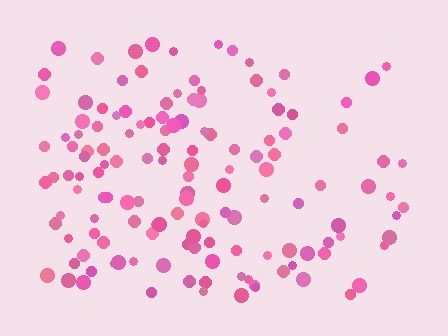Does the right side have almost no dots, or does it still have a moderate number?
Still a moderate number, just noticeably fewer than the left.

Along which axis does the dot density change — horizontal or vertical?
Horizontal.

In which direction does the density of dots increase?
From right to left, with the left side densest.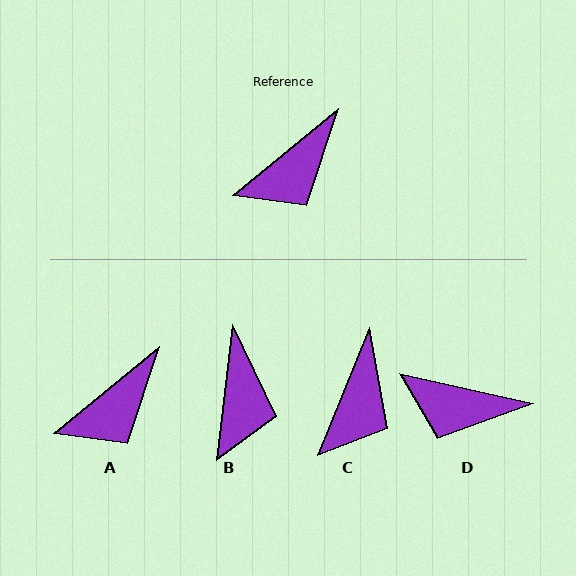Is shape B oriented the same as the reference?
No, it is off by about 44 degrees.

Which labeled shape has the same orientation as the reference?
A.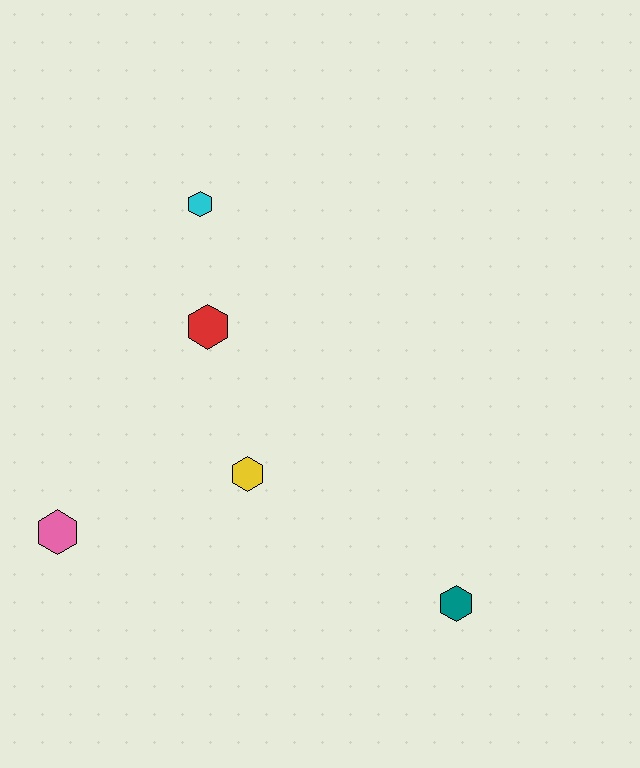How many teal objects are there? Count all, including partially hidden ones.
There is 1 teal object.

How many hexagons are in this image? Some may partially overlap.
There are 5 hexagons.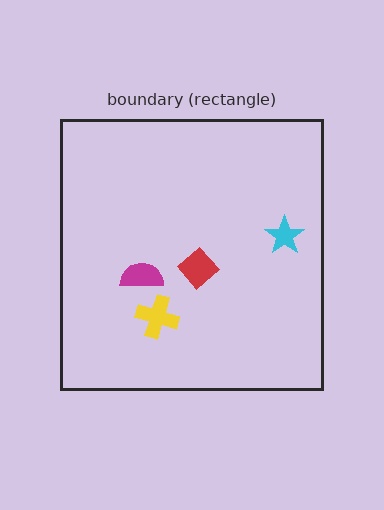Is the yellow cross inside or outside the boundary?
Inside.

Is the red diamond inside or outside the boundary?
Inside.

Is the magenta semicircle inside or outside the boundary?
Inside.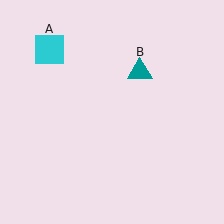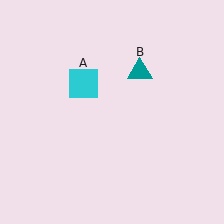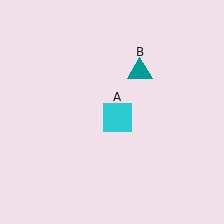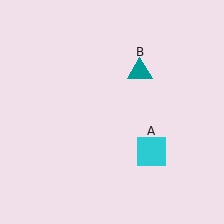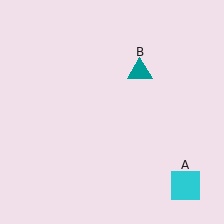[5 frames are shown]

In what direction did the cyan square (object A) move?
The cyan square (object A) moved down and to the right.